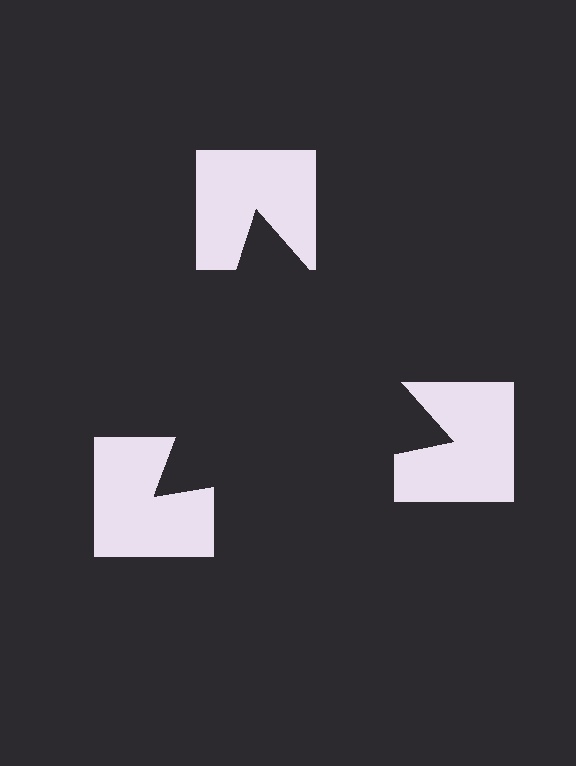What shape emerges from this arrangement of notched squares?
An illusory triangle — its edges are inferred from the aligned wedge cuts in the notched squares, not physically drawn.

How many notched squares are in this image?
There are 3 — one at each vertex of the illusory triangle.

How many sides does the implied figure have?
3 sides.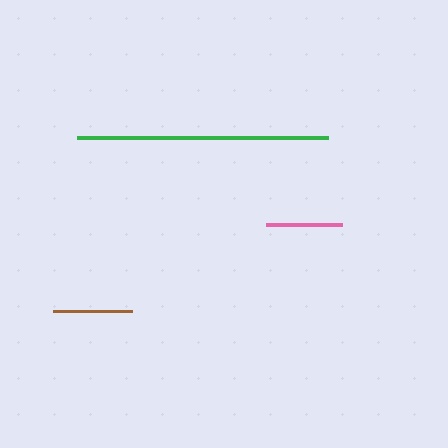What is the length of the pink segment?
The pink segment is approximately 76 pixels long.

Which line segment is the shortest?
The pink line is the shortest at approximately 76 pixels.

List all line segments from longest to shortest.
From longest to shortest: green, brown, pink.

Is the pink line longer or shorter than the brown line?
The brown line is longer than the pink line.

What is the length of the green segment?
The green segment is approximately 251 pixels long.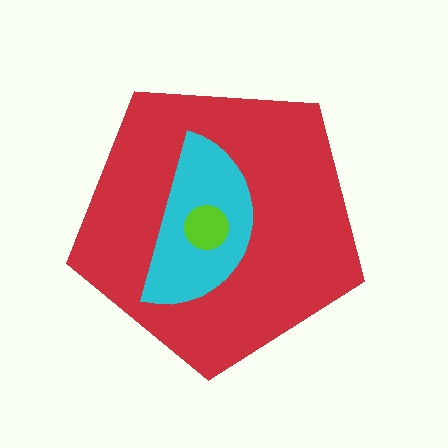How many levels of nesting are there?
3.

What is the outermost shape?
The red pentagon.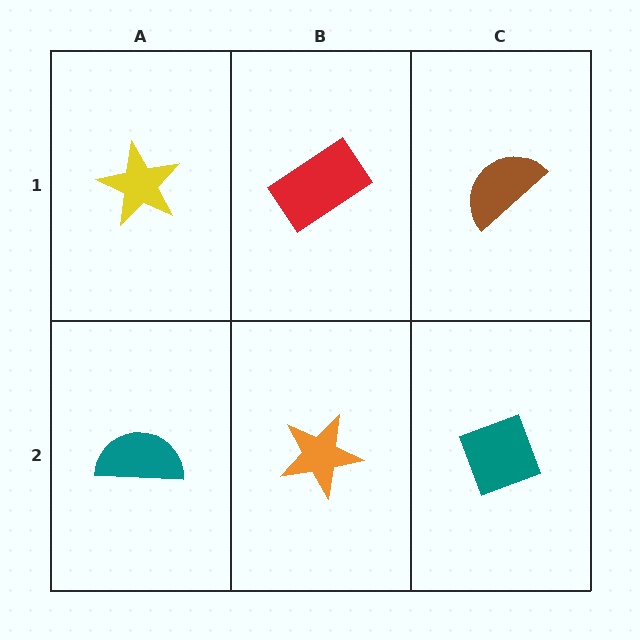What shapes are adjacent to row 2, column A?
A yellow star (row 1, column A), an orange star (row 2, column B).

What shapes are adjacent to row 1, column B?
An orange star (row 2, column B), a yellow star (row 1, column A), a brown semicircle (row 1, column C).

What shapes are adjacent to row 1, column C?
A teal diamond (row 2, column C), a red rectangle (row 1, column B).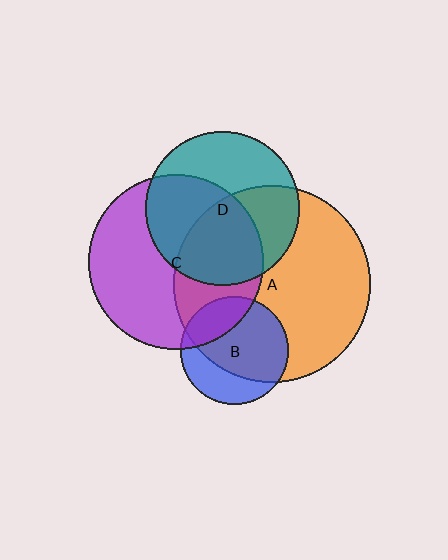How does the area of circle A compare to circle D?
Approximately 1.6 times.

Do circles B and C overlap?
Yes.